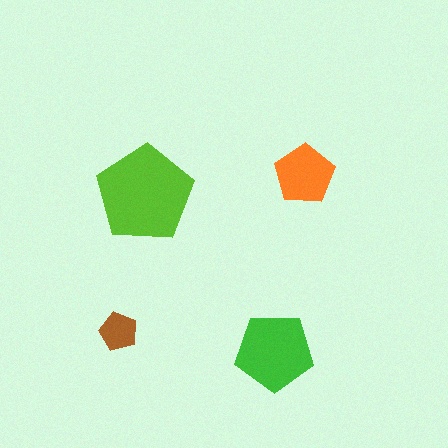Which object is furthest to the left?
The brown pentagon is leftmost.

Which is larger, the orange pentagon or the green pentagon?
The green one.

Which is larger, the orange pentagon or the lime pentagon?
The lime one.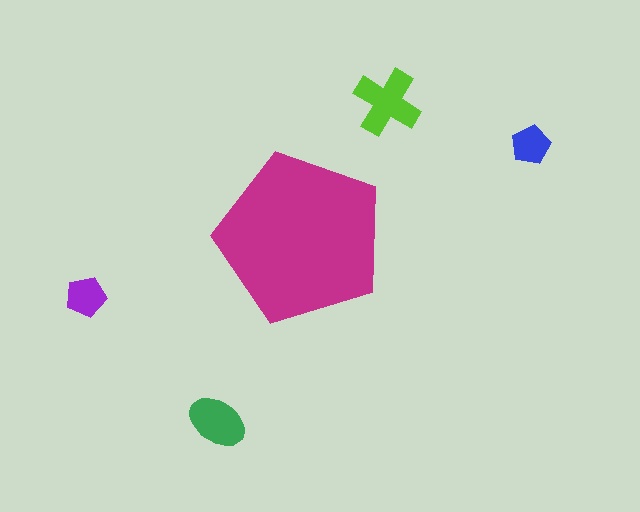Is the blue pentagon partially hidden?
No, the blue pentagon is fully visible.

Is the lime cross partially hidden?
No, the lime cross is fully visible.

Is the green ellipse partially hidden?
No, the green ellipse is fully visible.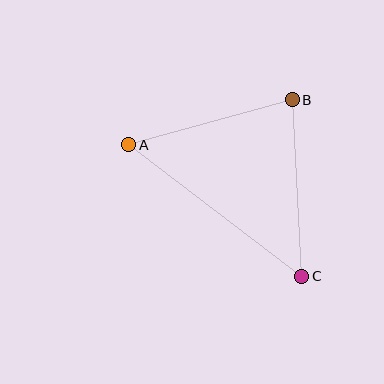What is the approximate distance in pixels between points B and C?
The distance between B and C is approximately 177 pixels.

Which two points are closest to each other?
Points A and B are closest to each other.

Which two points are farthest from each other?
Points A and C are farthest from each other.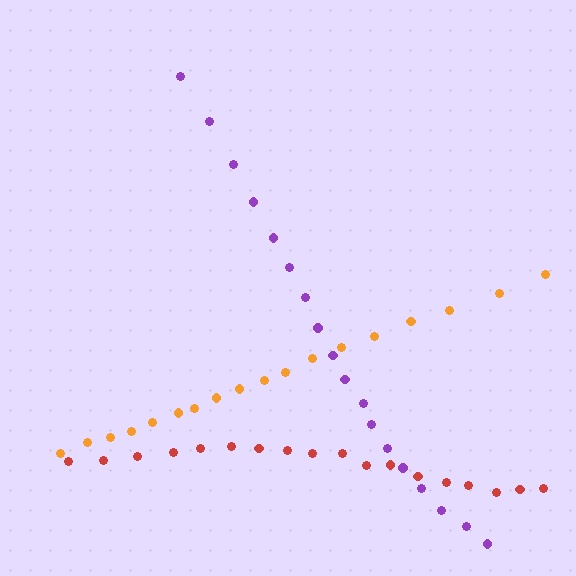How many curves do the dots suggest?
There are 3 distinct paths.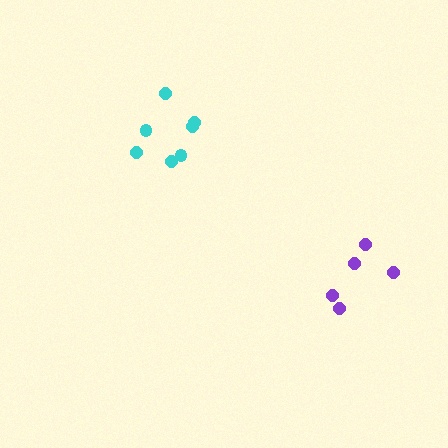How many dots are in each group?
Group 1: 5 dots, Group 2: 7 dots (12 total).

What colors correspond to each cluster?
The clusters are colored: purple, cyan.